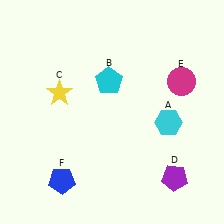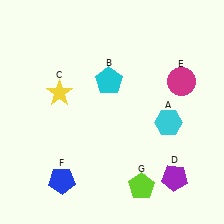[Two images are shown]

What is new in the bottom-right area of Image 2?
A lime pentagon (G) was added in the bottom-right area of Image 2.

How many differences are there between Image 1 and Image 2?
There is 1 difference between the two images.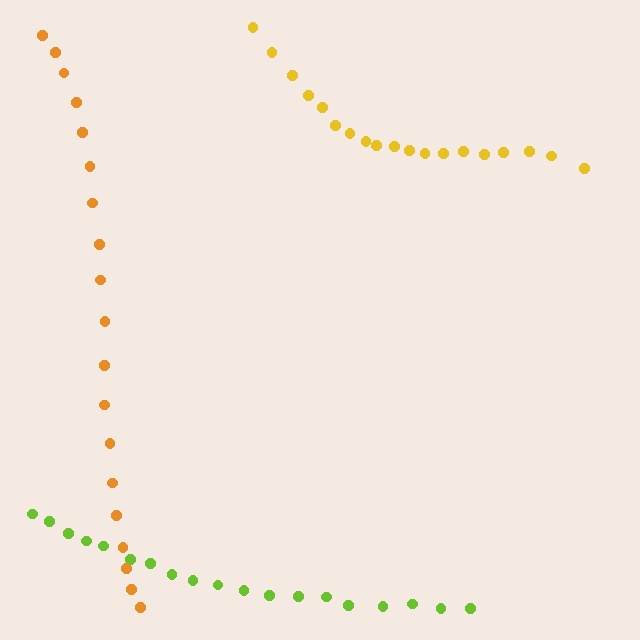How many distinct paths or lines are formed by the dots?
There are 3 distinct paths.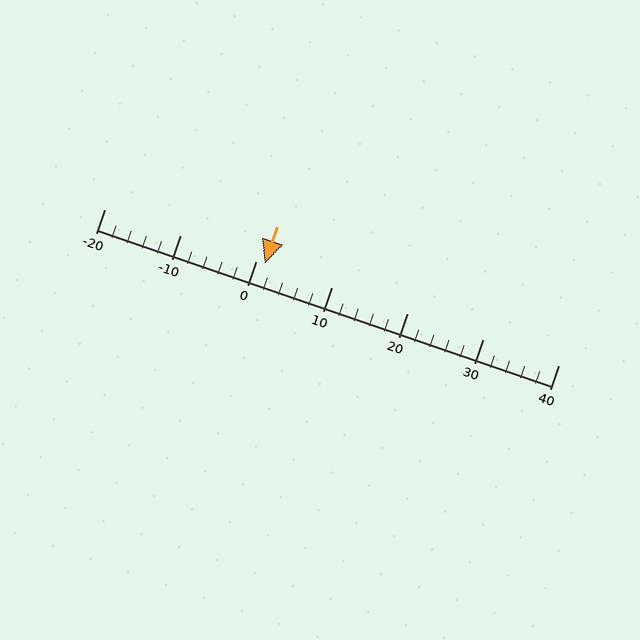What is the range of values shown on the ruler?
The ruler shows values from -20 to 40.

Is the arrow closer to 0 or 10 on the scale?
The arrow is closer to 0.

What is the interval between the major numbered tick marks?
The major tick marks are spaced 10 units apart.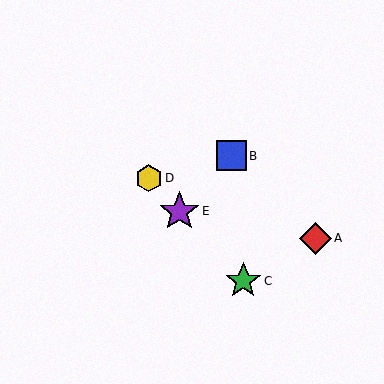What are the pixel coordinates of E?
Object E is at (179, 211).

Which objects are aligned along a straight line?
Objects C, D, E are aligned along a straight line.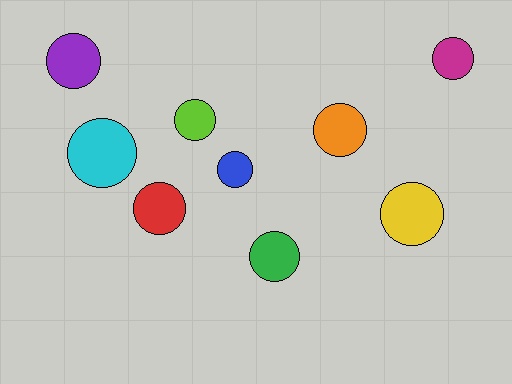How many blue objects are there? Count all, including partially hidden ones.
There is 1 blue object.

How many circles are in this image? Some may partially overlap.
There are 9 circles.